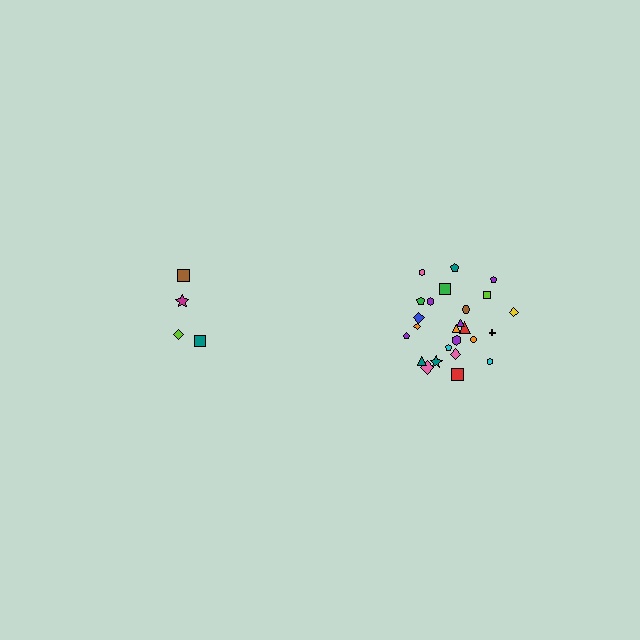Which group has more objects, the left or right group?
The right group.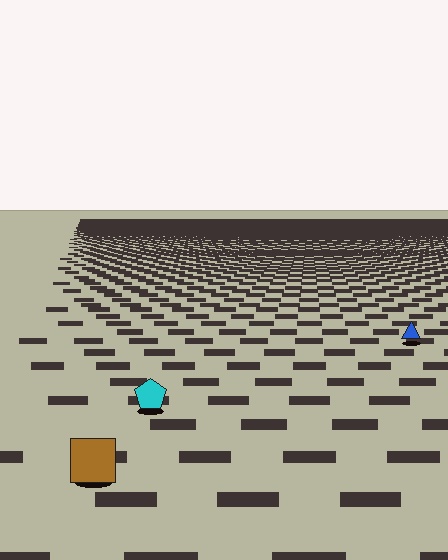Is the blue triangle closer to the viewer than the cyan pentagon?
No. The cyan pentagon is closer — you can tell from the texture gradient: the ground texture is coarser near it.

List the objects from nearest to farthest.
From nearest to farthest: the brown square, the cyan pentagon, the blue triangle.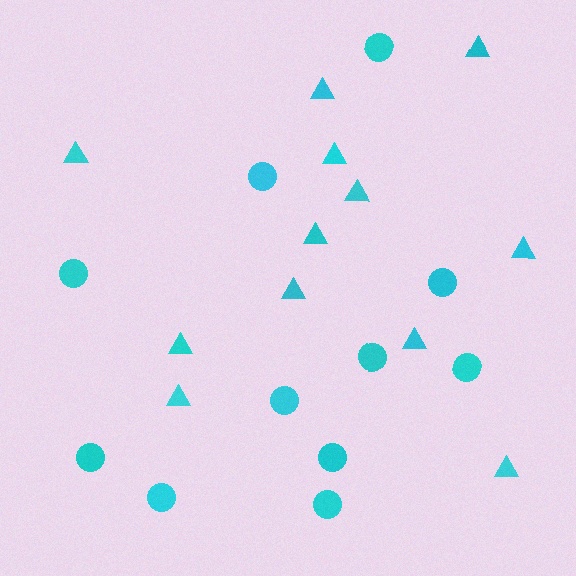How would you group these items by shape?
There are 2 groups: one group of triangles (12) and one group of circles (11).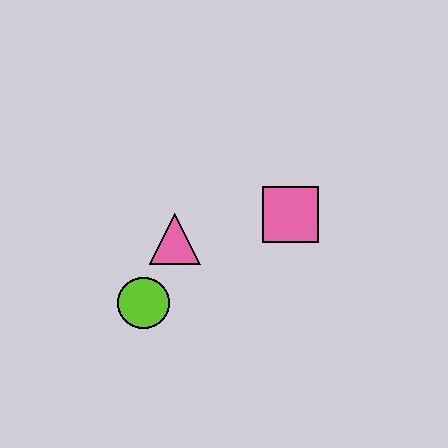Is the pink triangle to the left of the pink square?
Yes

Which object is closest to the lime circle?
The pink triangle is closest to the lime circle.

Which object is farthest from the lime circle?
The pink square is farthest from the lime circle.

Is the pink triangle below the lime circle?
No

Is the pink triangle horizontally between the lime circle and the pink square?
Yes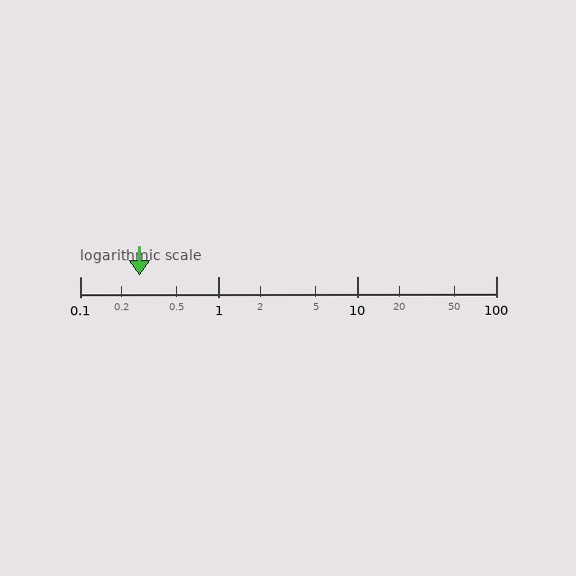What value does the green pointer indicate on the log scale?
The pointer indicates approximately 0.27.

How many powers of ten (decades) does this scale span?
The scale spans 3 decades, from 0.1 to 100.